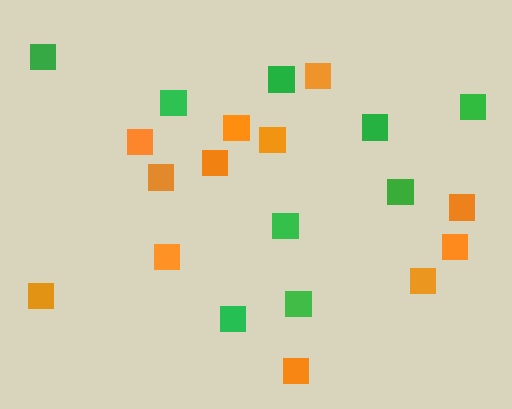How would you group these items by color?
There are 2 groups: one group of green squares (9) and one group of orange squares (12).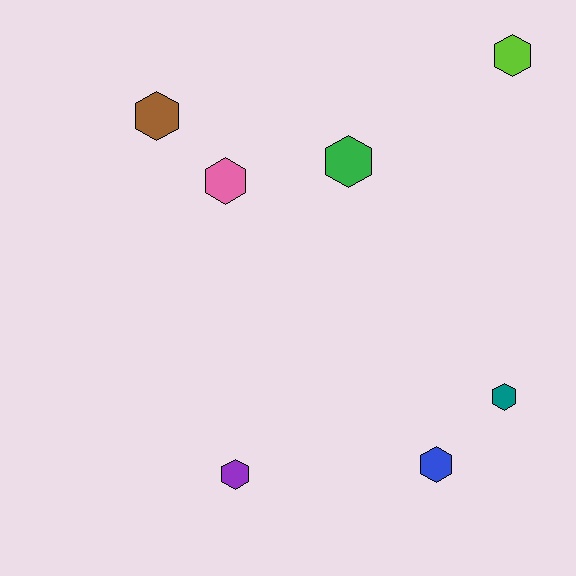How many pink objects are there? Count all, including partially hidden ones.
There is 1 pink object.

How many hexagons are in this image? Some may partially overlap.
There are 7 hexagons.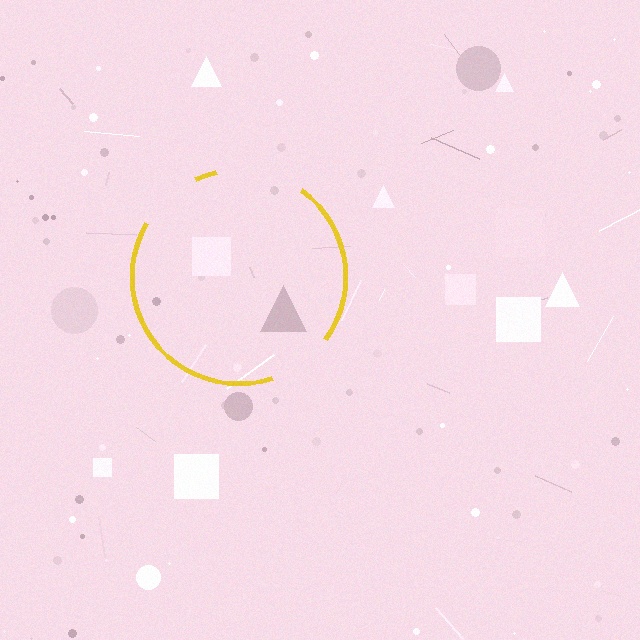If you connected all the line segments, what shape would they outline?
They would outline a circle.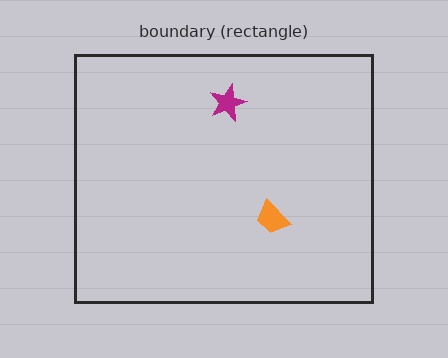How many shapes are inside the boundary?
2 inside, 0 outside.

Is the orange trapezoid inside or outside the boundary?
Inside.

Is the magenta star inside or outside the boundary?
Inside.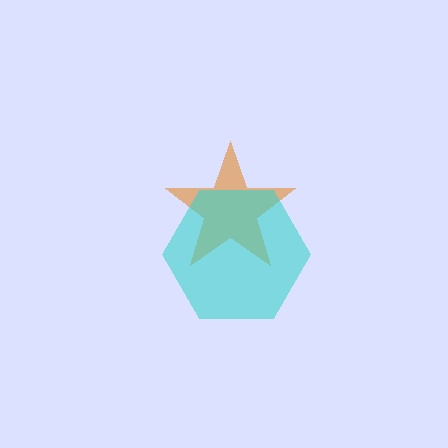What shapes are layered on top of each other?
The layered shapes are: an orange star, a cyan hexagon.